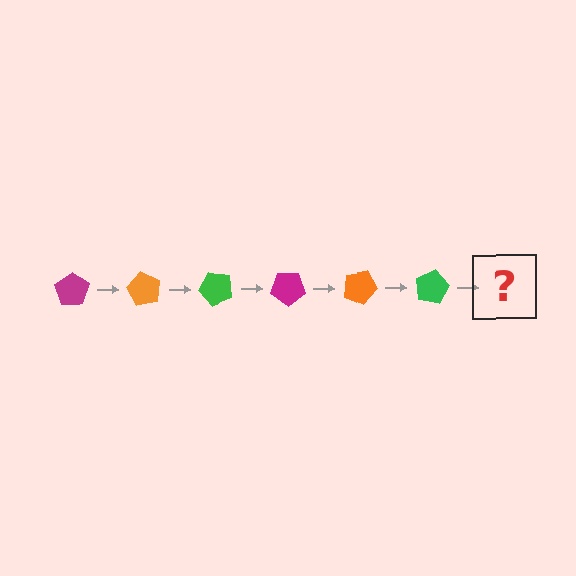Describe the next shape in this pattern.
It should be a magenta pentagon, rotated 360 degrees from the start.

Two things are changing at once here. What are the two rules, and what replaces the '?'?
The two rules are that it rotates 60 degrees each step and the color cycles through magenta, orange, and green. The '?' should be a magenta pentagon, rotated 360 degrees from the start.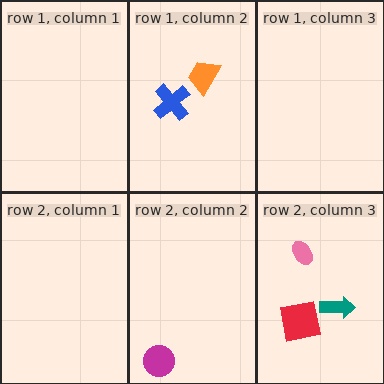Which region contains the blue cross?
The row 1, column 2 region.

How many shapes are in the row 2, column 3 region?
3.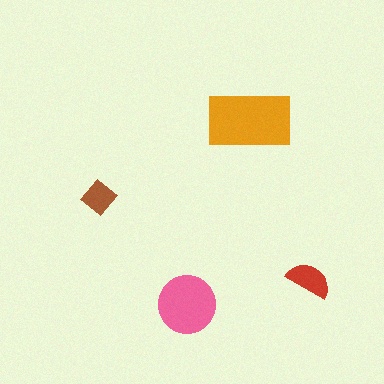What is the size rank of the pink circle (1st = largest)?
2nd.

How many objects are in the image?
There are 4 objects in the image.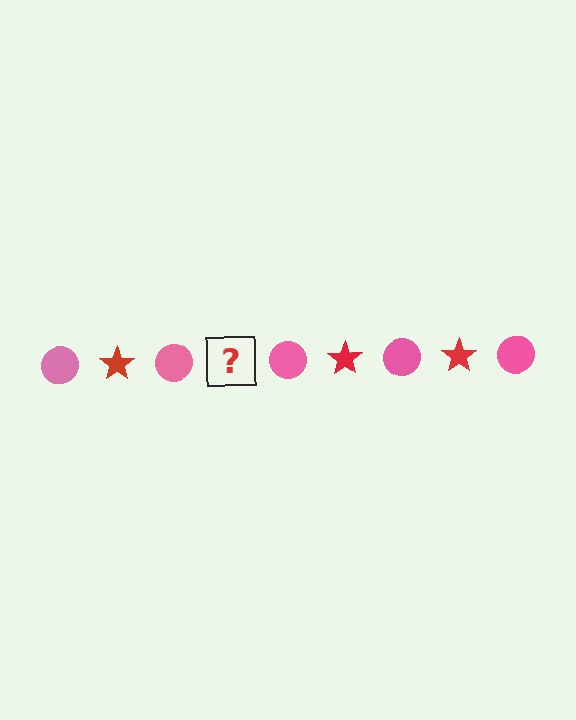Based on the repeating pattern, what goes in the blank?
The blank should be a red star.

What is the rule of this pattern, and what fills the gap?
The rule is that the pattern alternates between pink circle and red star. The gap should be filled with a red star.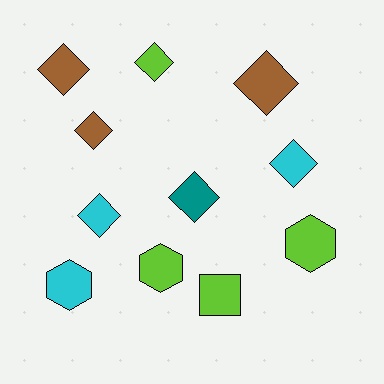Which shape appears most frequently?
Diamond, with 7 objects.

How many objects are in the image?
There are 11 objects.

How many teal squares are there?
There are no teal squares.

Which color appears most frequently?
Lime, with 4 objects.